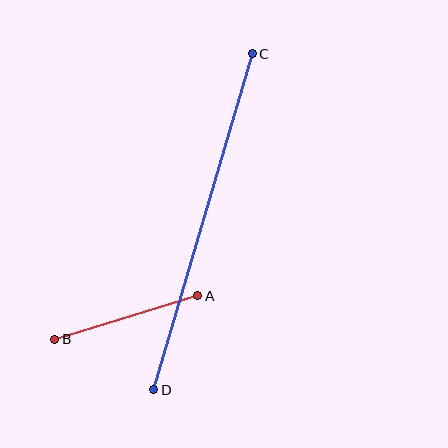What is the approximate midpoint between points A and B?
The midpoint is at approximately (126, 317) pixels.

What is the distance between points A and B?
The distance is approximately 149 pixels.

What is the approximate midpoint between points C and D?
The midpoint is at approximately (203, 222) pixels.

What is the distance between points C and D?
The distance is approximately 350 pixels.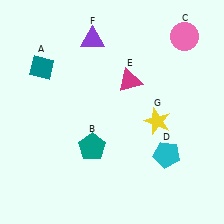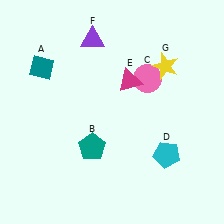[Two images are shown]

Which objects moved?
The objects that moved are: the pink circle (C), the yellow star (G).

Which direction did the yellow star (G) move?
The yellow star (G) moved up.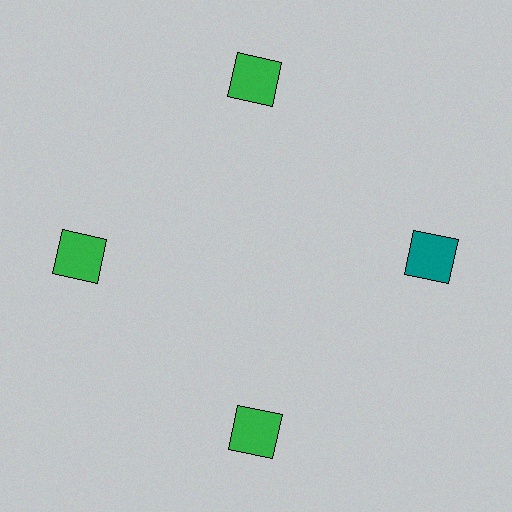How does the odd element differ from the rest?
It has a different color: teal instead of green.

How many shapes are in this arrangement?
There are 4 shapes arranged in a ring pattern.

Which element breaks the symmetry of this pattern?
The teal square at roughly the 3 o'clock position breaks the symmetry. All other shapes are green squares.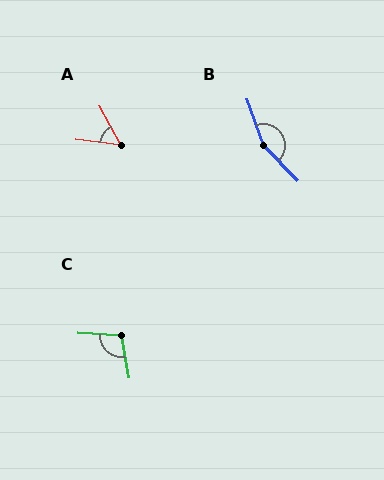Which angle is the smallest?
A, at approximately 55 degrees.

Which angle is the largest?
B, at approximately 155 degrees.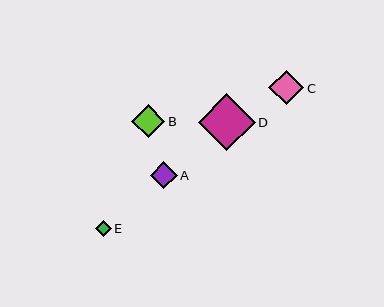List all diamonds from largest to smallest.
From largest to smallest: D, C, B, A, E.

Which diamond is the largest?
Diamond D is the largest with a size of approximately 56 pixels.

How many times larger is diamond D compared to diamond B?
Diamond D is approximately 1.7 times the size of diamond B.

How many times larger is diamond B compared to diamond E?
Diamond B is approximately 2.0 times the size of diamond E.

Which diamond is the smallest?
Diamond E is the smallest with a size of approximately 16 pixels.